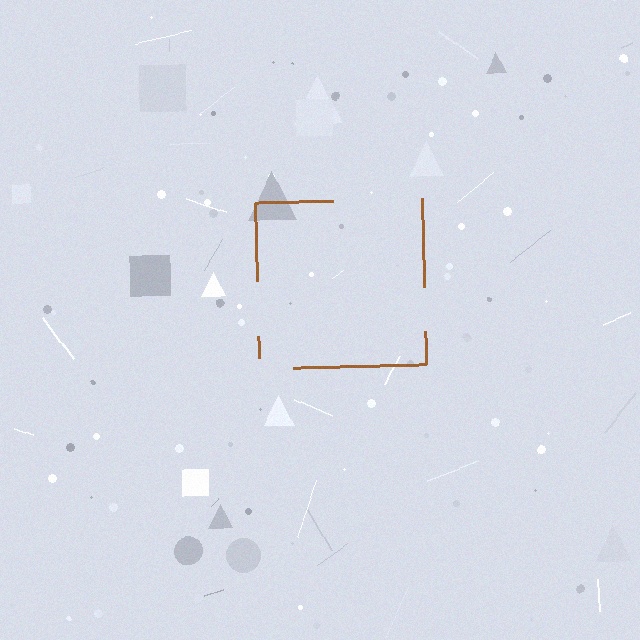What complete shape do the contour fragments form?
The contour fragments form a square.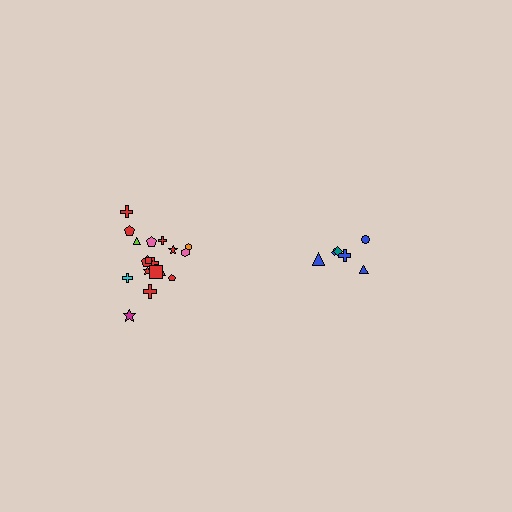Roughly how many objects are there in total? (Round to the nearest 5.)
Roughly 25 objects in total.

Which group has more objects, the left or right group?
The left group.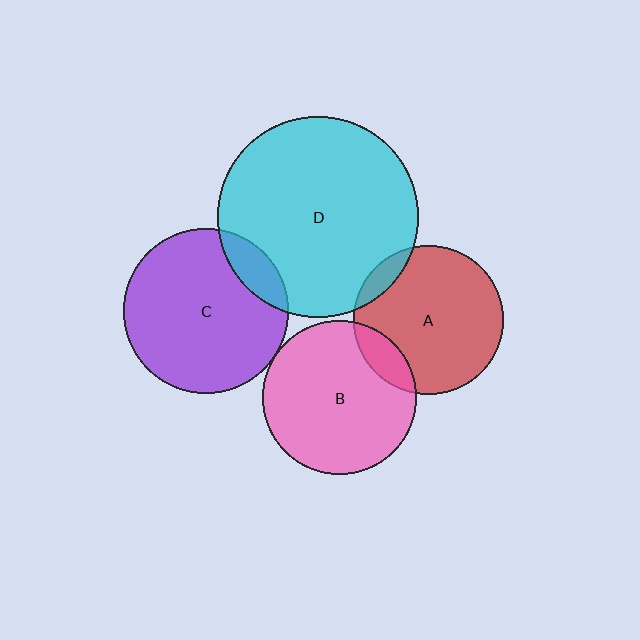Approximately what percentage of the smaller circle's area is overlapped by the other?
Approximately 5%.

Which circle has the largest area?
Circle D (cyan).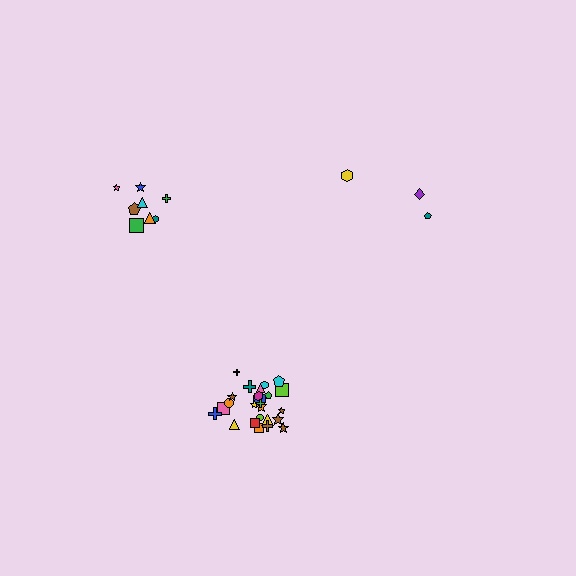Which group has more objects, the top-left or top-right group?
The top-left group.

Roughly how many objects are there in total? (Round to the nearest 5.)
Roughly 35 objects in total.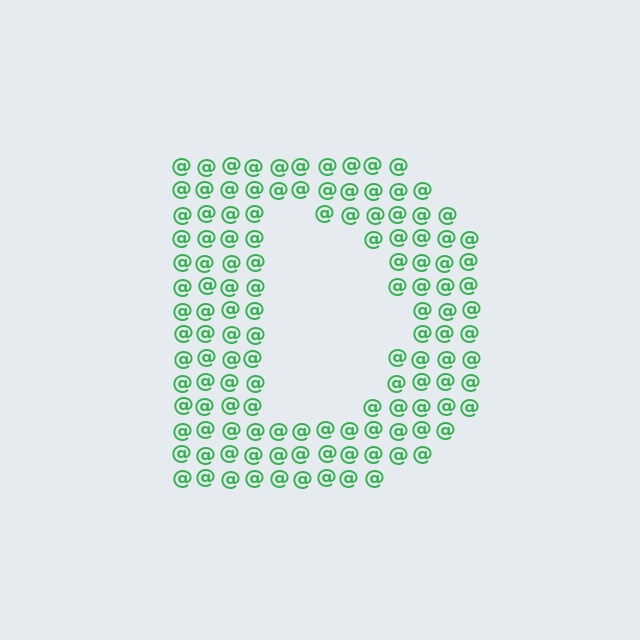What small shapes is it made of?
It is made of small at signs.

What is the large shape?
The large shape is the letter D.